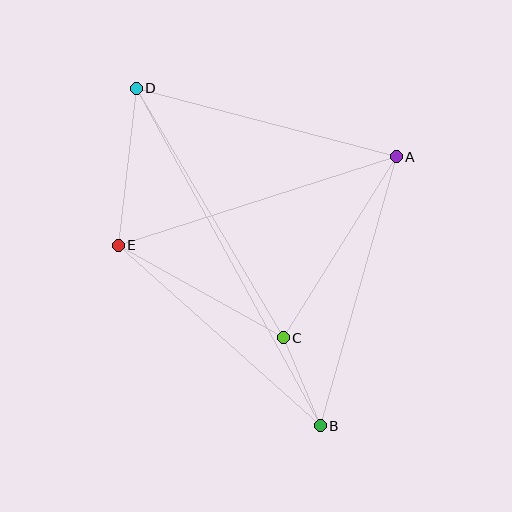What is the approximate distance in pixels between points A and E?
The distance between A and E is approximately 292 pixels.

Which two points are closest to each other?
Points B and C are closest to each other.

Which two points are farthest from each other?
Points B and D are farthest from each other.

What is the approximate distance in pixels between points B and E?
The distance between B and E is approximately 271 pixels.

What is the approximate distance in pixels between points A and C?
The distance between A and C is approximately 213 pixels.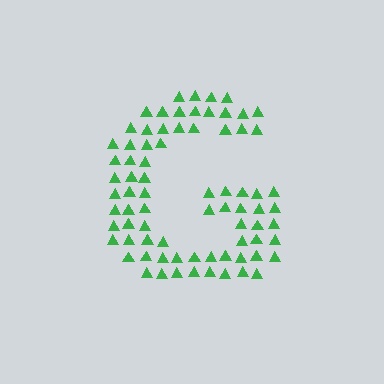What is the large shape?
The large shape is the letter G.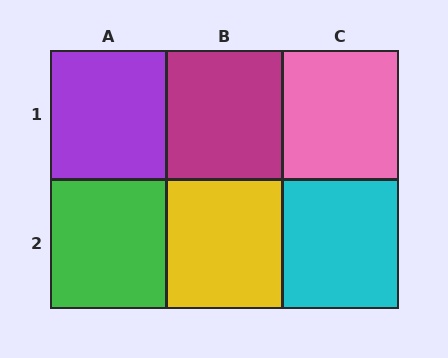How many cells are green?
1 cell is green.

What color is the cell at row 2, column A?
Green.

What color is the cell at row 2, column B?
Yellow.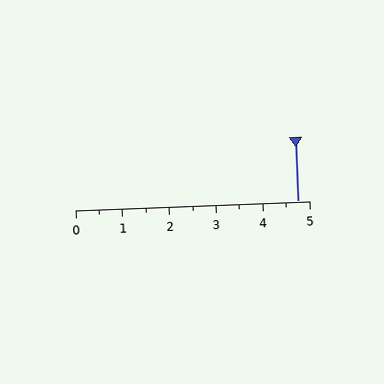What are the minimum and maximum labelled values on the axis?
The axis runs from 0 to 5.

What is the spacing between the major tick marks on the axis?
The major ticks are spaced 1 apart.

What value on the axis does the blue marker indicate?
The marker indicates approximately 4.8.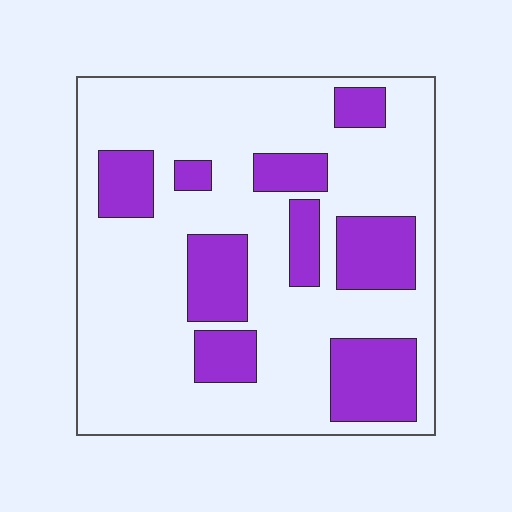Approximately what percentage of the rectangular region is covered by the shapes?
Approximately 25%.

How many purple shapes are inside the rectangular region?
9.